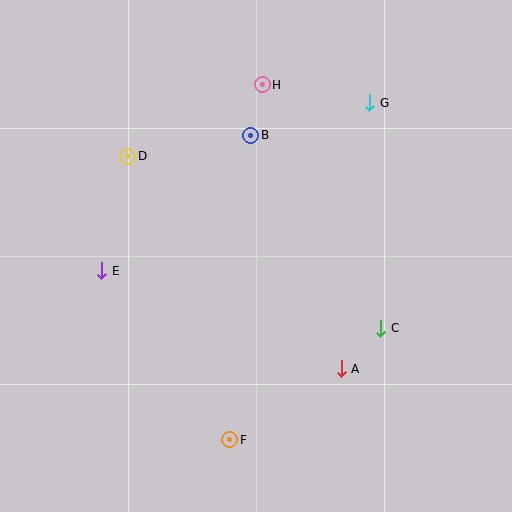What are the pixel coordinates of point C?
Point C is at (381, 328).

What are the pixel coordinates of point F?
Point F is at (230, 440).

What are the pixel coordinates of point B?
Point B is at (251, 135).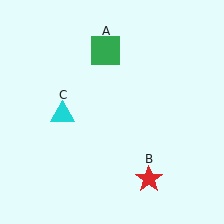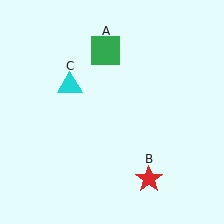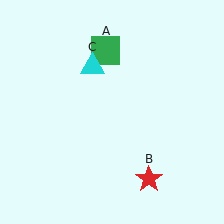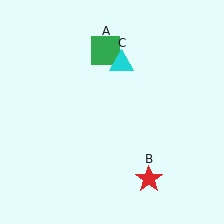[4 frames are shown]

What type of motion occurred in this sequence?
The cyan triangle (object C) rotated clockwise around the center of the scene.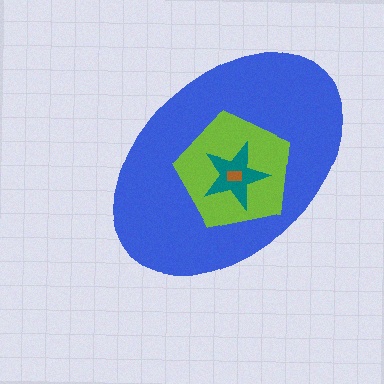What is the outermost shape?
The blue ellipse.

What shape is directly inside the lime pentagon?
The teal star.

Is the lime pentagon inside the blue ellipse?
Yes.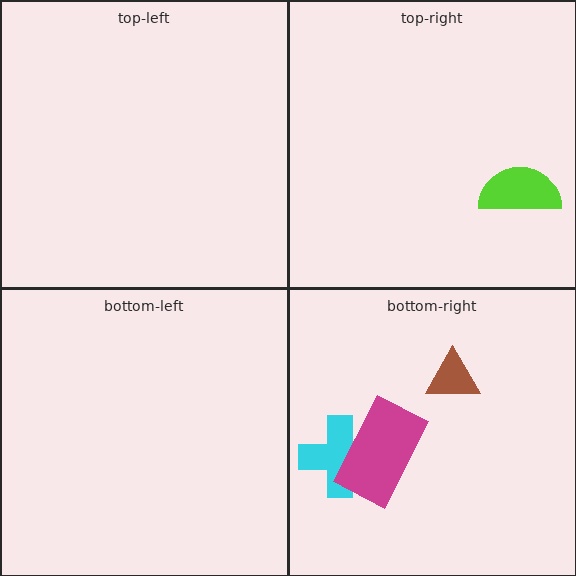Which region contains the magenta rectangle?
The bottom-right region.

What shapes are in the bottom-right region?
The brown triangle, the cyan cross, the magenta rectangle.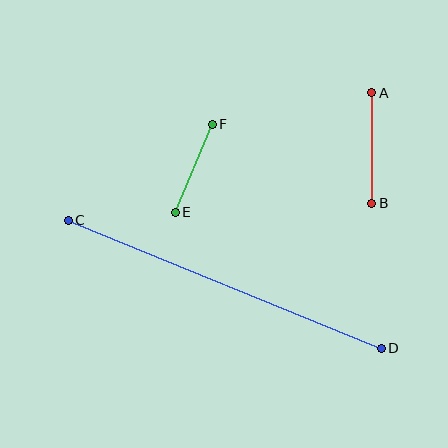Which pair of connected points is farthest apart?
Points C and D are farthest apart.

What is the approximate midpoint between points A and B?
The midpoint is at approximately (372, 148) pixels.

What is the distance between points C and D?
The distance is approximately 338 pixels.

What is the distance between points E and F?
The distance is approximately 95 pixels.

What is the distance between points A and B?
The distance is approximately 110 pixels.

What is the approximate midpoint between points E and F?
The midpoint is at approximately (194, 168) pixels.